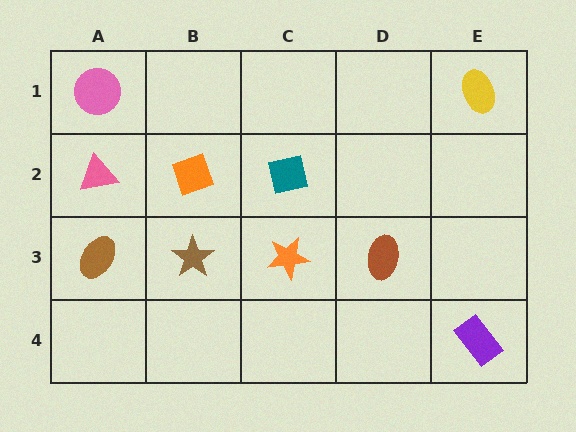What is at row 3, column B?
A brown star.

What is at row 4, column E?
A purple rectangle.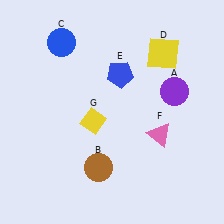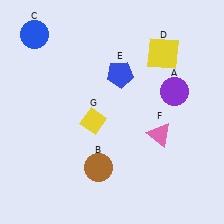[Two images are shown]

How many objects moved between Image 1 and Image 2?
1 object moved between the two images.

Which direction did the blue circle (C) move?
The blue circle (C) moved left.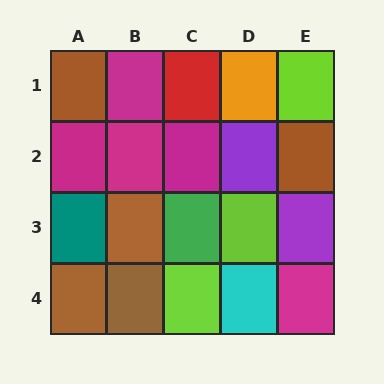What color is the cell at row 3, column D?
Lime.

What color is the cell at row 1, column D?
Orange.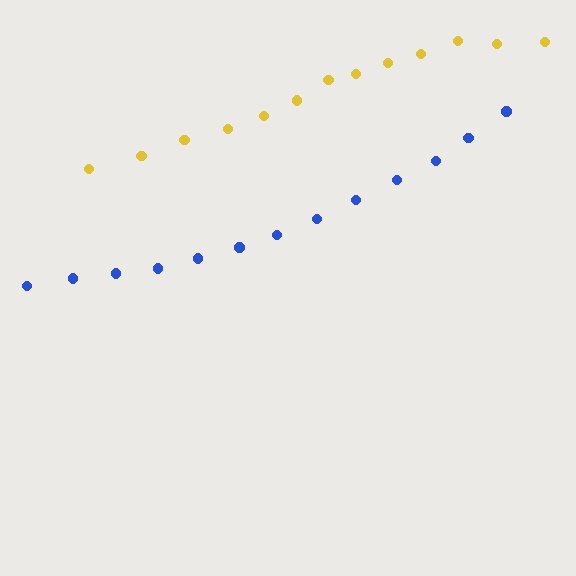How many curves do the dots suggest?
There are 2 distinct paths.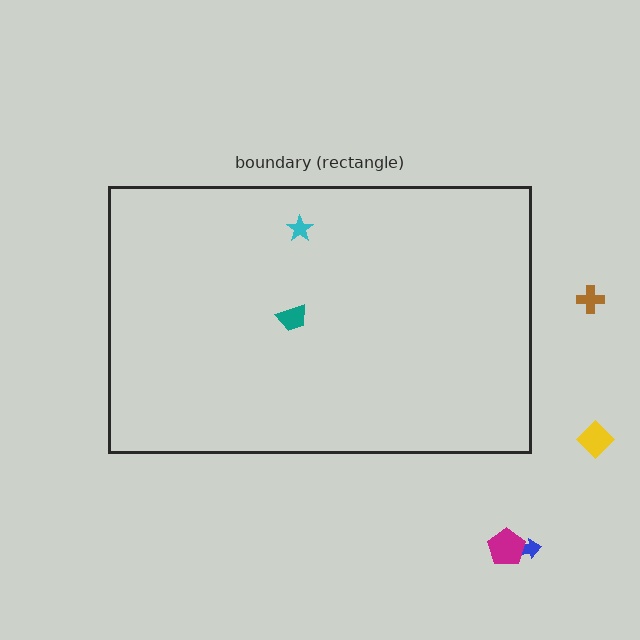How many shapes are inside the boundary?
2 inside, 4 outside.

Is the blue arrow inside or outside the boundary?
Outside.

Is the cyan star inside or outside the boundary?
Inside.